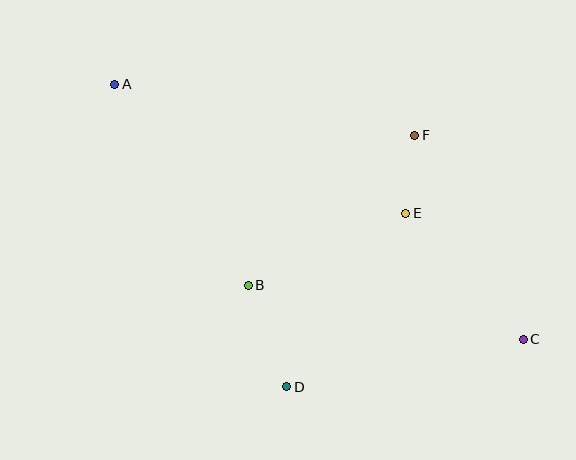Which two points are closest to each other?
Points E and F are closest to each other.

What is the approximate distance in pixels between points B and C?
The distance between B and C is approximately 280 pixels.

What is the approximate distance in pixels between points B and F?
The distance between B and F is approximately 224 pixels.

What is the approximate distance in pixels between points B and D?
The distance between B and D is approximately 108 pixels.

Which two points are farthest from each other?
Points A and C are farthest from each other.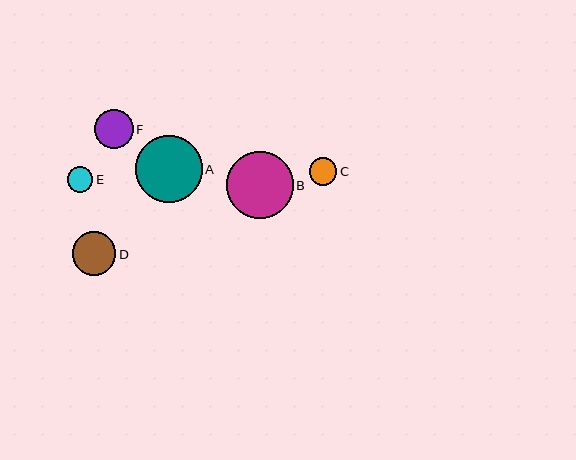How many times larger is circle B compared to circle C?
Circle B is approximately 2.4 times the size of circle C.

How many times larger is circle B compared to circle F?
Circle B is approximately 1.7 times the size of circle F.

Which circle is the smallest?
Circle E is the smallest with a size of approximately 25 pixels.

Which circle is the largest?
Circle B is the largest with a size of approximately 67 pixels.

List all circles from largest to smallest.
From largest to smallest: B, A, D, F, C, E.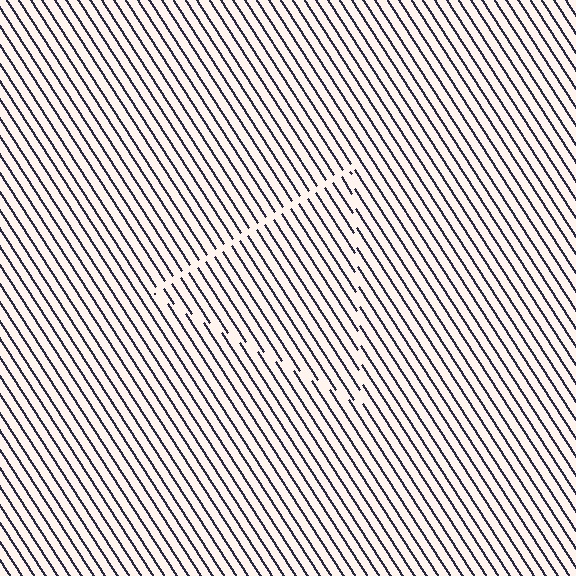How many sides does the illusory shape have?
3 sides — the line-ends trace a triangle.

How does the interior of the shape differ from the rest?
The interior of the shape contains the same grating, shifted by half a period — the contour is defined by the phase discontinuity where line-ends from the inner and outer gratings abut.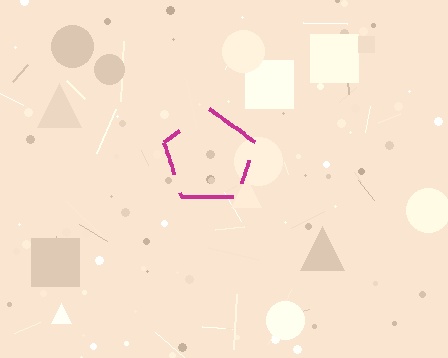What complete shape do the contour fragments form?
The contour fragments form a pentagon.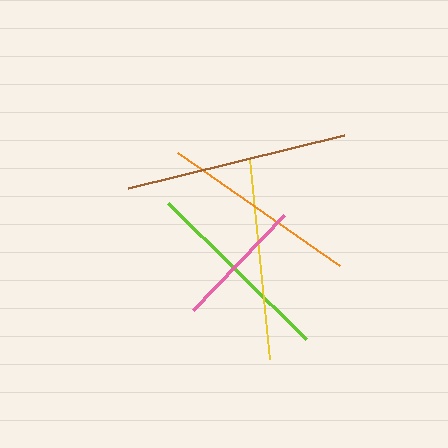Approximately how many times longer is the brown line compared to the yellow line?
The brown line is approximately 1.1 times the length of the yellow line.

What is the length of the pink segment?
The pink segment is approximately 132 pixels long.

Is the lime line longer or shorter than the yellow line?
The yellow line is longer than the lime line.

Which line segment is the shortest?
The pink line is the shortest at approximately 132 pixels.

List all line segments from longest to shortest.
From longest to shortest: brown, yellow, orange, lime, pink.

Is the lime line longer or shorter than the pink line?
The lime line is longer than the pink line.